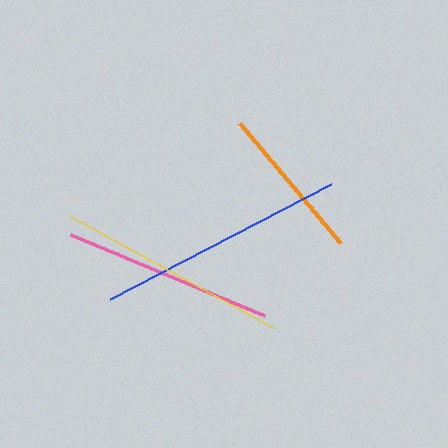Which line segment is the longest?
The blue line is the longest at approximately 249 pixels.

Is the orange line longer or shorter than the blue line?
The blue line is longer than the orange line.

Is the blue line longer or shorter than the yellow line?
The blue line is longer than the yellow line.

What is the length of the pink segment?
The pink segment is approximately 211 pixels long.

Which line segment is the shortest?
The orange line is the shortest at approximately 157 pixels.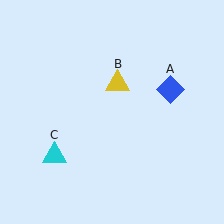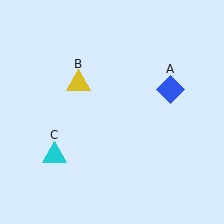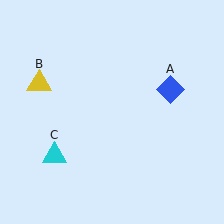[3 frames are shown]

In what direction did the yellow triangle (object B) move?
The yellow triangle (object B) moved left.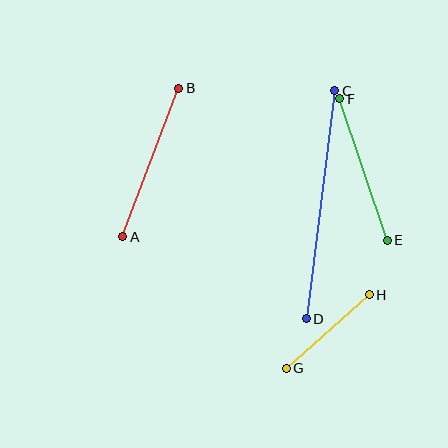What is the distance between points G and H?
The distance is approximately 111 pixels.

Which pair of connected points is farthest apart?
Points C and D are farthest apart.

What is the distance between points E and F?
The distance is approximately 149 pixels.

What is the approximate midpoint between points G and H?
The midpoint is at approximately (328, 331) pixels.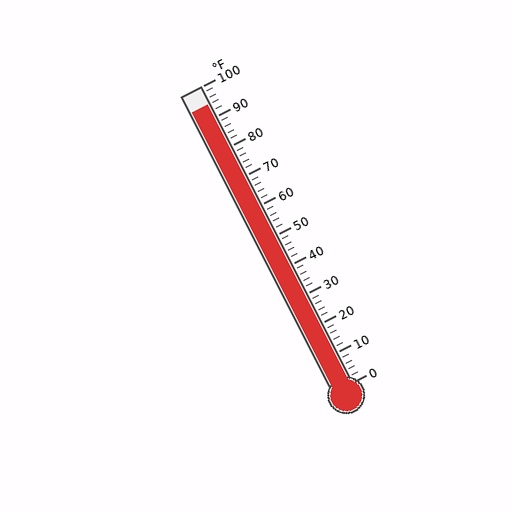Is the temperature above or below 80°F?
The temperature is above 80°F.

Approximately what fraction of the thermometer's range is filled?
The thermometer is filled to approximately 95% of its range.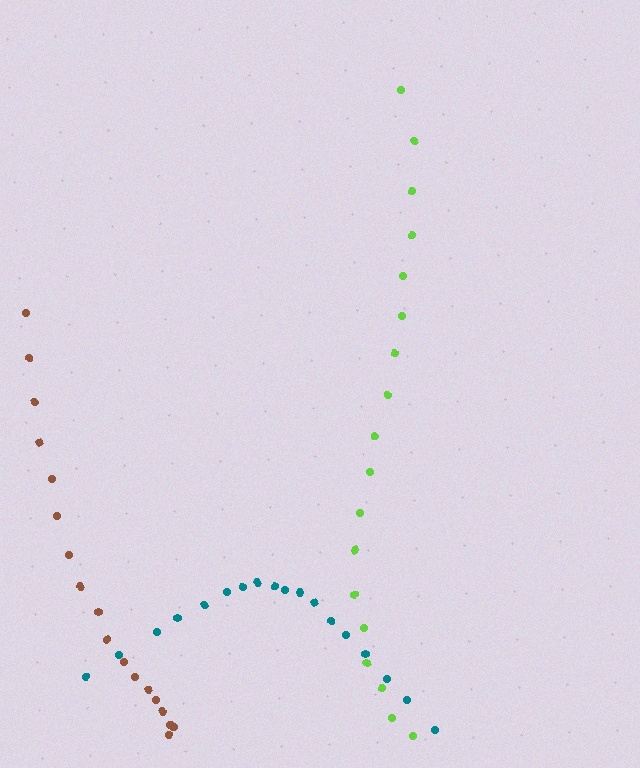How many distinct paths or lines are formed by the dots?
There are 3 distinct paths.